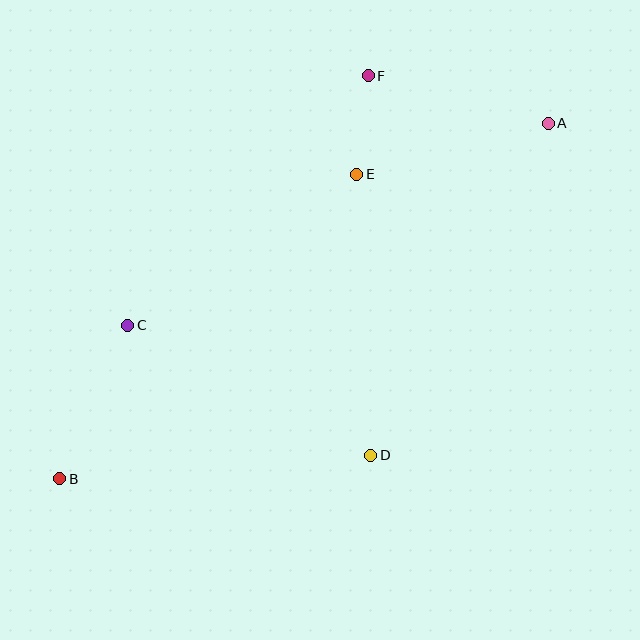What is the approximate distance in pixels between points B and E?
The distance between B and E is approximately 426 pixels.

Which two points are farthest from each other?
Points A and B are farthest from each other.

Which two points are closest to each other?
Points E and F are closest to each other.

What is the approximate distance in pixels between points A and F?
The distance between A and F is approximately 186 pixels.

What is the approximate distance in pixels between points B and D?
The distance between B and D is approximately 312 pixels.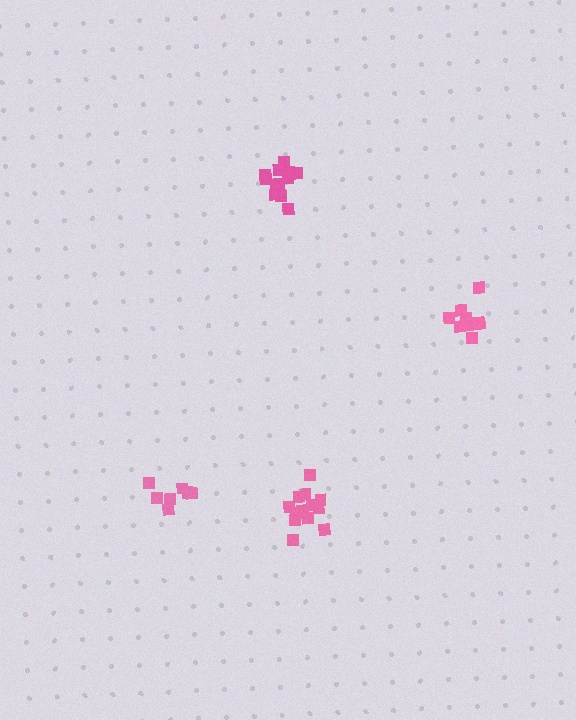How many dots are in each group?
Group 1: 13 dots, Group 2: 13 dots, Group 3: 9 dots, Group 4: 7 dots (42 total).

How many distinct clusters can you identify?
There are 4 distinct clusters.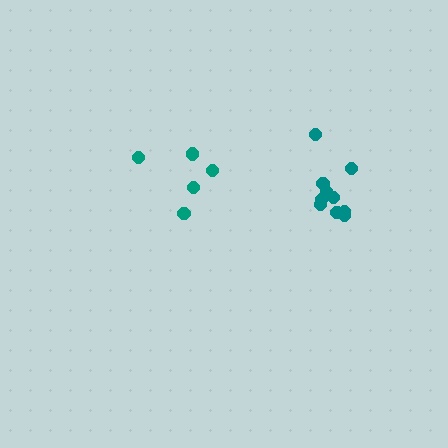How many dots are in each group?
Group 1: 10 dots, Group 2: 5 dots (15 total).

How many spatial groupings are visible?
There are 2 spatial groupings.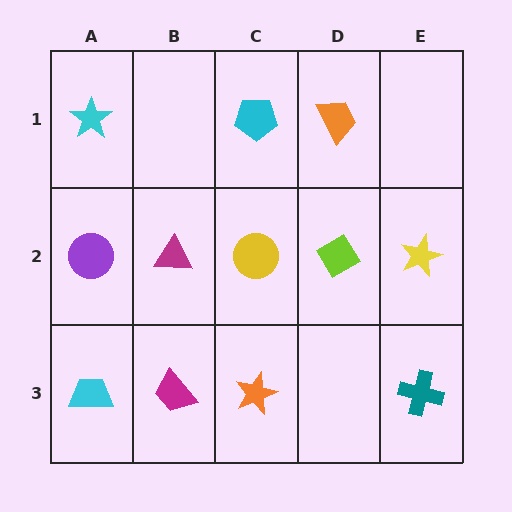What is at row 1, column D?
An orange trapezoid.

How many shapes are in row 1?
3 shapes.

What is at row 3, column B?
A magenta trapezoid.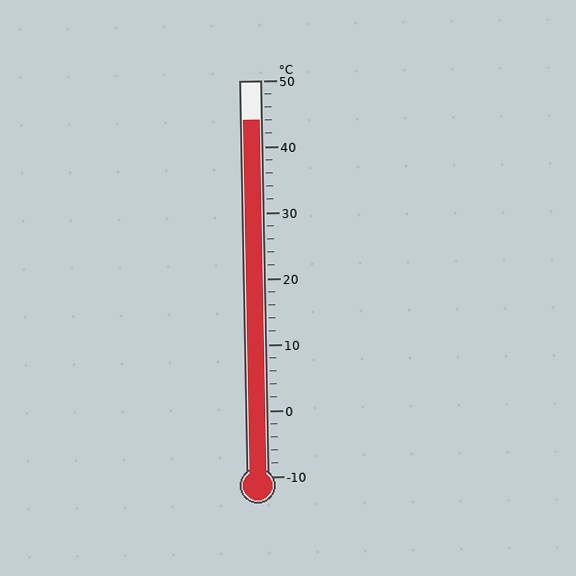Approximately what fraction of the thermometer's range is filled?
The thermometer is filled to approximately 90% of its range.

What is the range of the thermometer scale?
The thermometer scale ranges from -10°C to 50°C.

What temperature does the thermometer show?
The thermometer shows approximately 44°C.